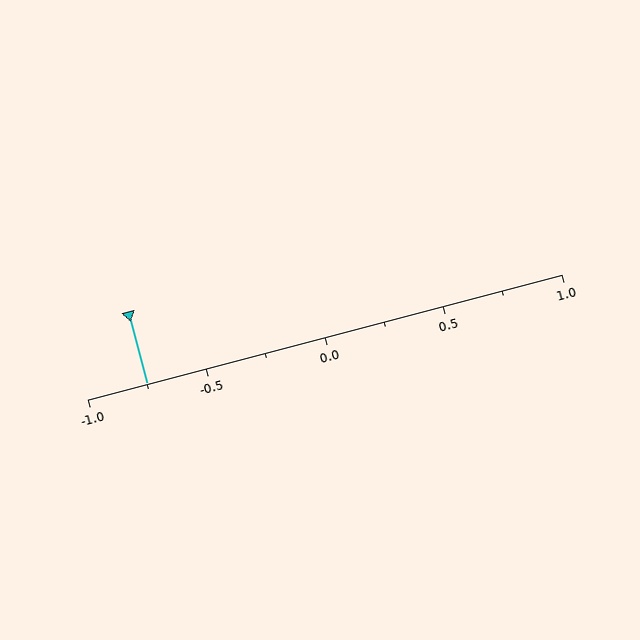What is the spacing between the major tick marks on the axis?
The major ticks are spaced 0.5 apart.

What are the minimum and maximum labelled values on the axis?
The axis runs from -1.0 to 1.0.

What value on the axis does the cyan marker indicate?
The marker indicates approximately -0.75.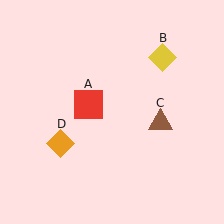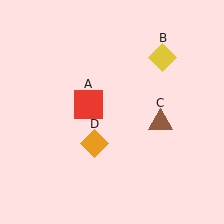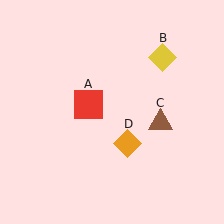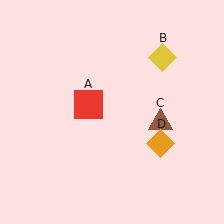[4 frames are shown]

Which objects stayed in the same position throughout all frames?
Red square (object A) and yellow diamond (object B) and brown triangle (object C) remained stationary.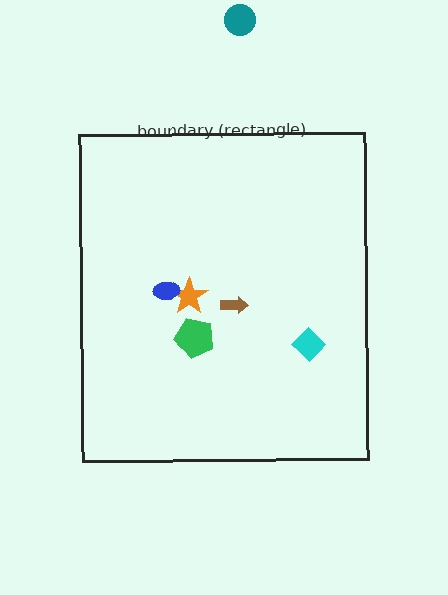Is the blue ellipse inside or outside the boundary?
Inside.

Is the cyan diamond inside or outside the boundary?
Inside.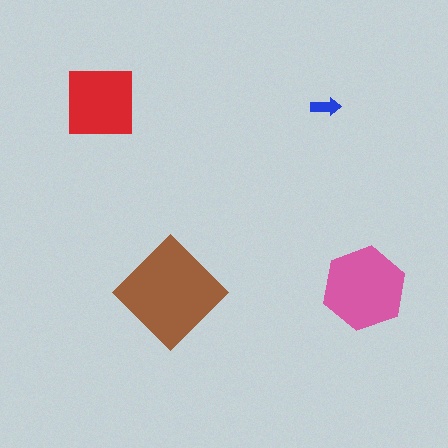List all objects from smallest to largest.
The blue arrow, the red square, the pink hexagon, the brown diamond.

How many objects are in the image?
There are 4 objects in the image.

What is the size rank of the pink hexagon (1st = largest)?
2nd.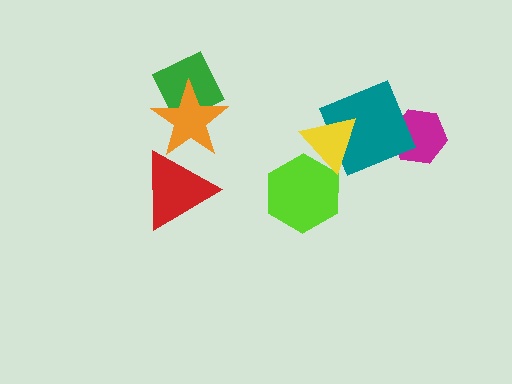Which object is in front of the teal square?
The yellow triangle is in front of the teal square.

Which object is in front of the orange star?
The red triangle is in front of the orange star.